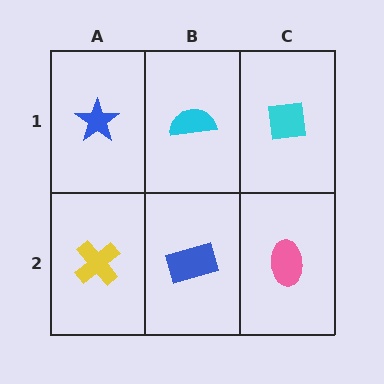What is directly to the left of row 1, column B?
A blue star.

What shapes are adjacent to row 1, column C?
A pink ellipse (row 2, column C), a cyan semicircle (row 1, column B).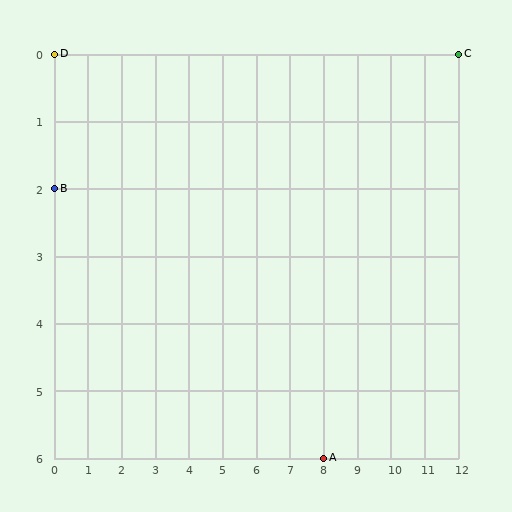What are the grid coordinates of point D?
Point D is at grid coordinates (0, 0).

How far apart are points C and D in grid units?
Points C and D are 12 columns apart.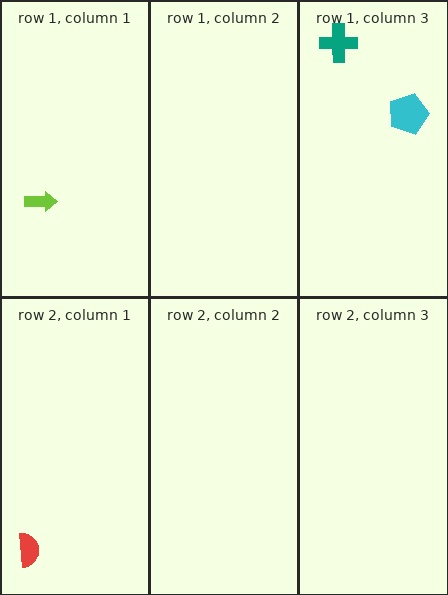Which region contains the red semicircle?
The row 2, column 1 region.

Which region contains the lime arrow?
The row 1, column 1 region.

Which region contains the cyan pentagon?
The row 1, column 3 region.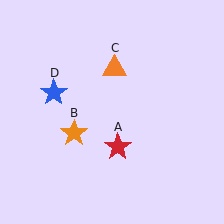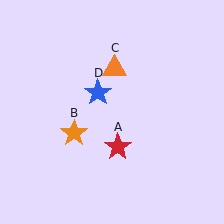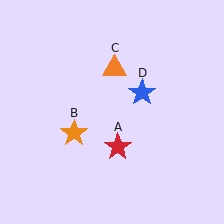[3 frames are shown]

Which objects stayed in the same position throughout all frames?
Red star (object A) and orange star (object B) and orange triangle (object C) remained stationary.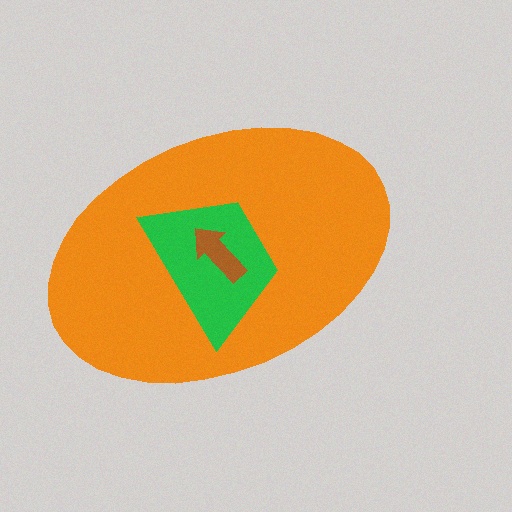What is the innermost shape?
The brown arrow.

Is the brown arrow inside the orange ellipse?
Yes.